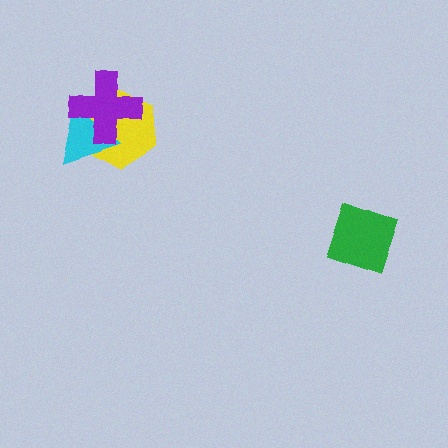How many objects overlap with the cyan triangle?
2 objects overlap with the cyan triangle.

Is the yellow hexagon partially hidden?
Yes, it is partially covered by another shape.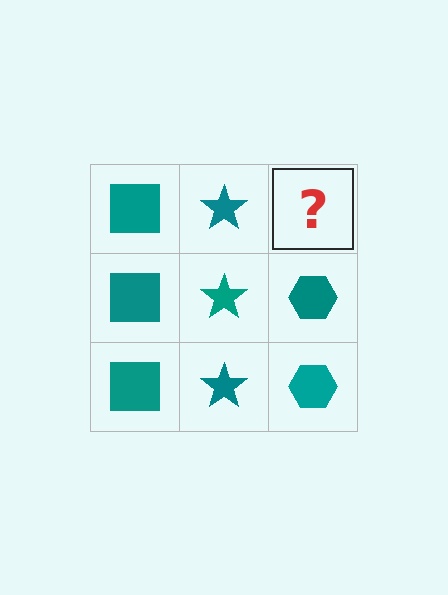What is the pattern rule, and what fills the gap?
The rule is that each column has a consistent shape. The gap should be filled with a teal hexagon.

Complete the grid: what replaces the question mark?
The question mark should be replaced with a teal hexagon.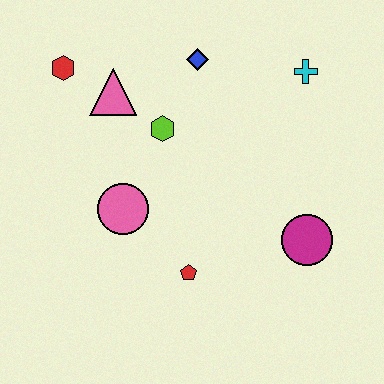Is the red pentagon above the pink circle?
No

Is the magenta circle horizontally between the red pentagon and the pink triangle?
No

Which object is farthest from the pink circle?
The cyan cross is farthest from the pink circle.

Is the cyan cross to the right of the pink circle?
Yes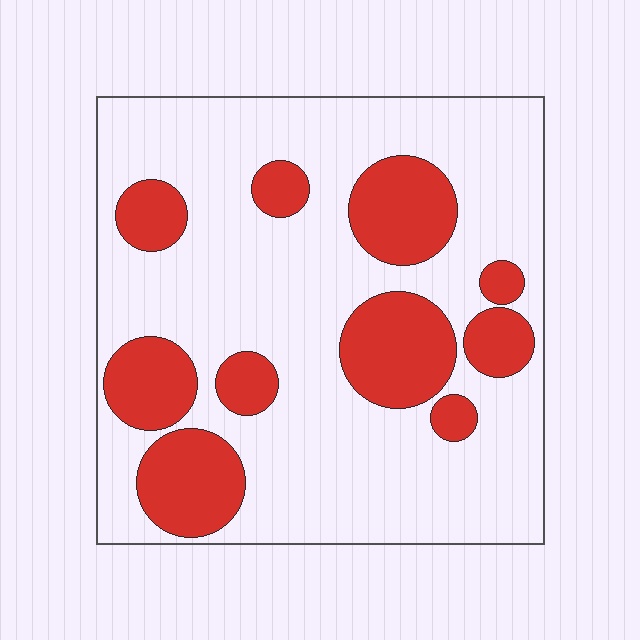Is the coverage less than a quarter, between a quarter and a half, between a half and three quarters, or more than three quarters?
Between a quarter and a half.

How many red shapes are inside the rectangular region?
10.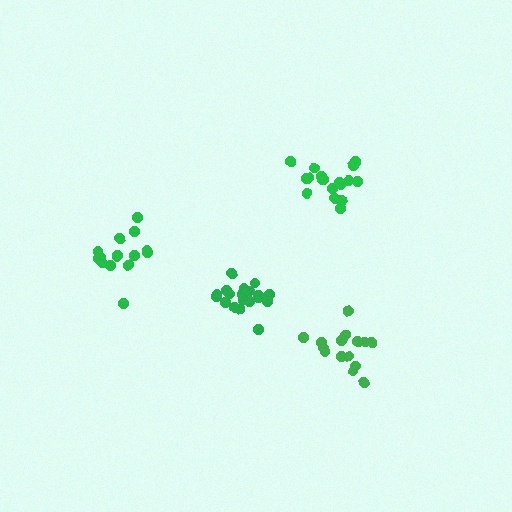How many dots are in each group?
Group 1: 15 dots, Group 2: 19 dots, Group 3: 18 dots, Group 4: 15 dots (67 total).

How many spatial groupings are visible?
There are 4 spatial groupings.